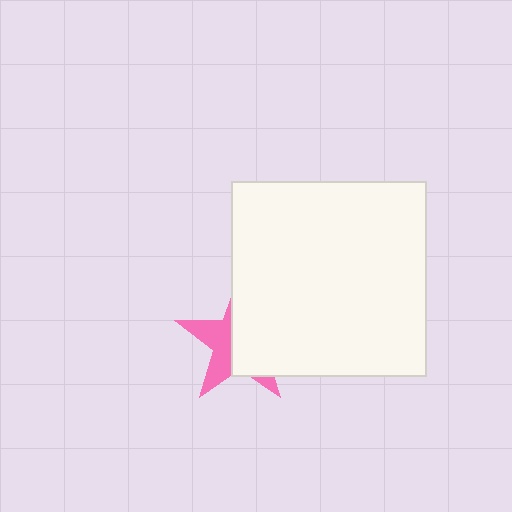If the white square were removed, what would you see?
You would see the complete pink star.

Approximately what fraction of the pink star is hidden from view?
Roughly 58% of the pink star is hidden behind the white square.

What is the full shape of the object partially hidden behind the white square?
The partially hidden object is a pink star.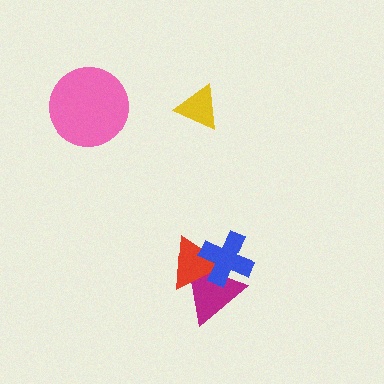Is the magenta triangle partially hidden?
Yes, it is partially covered by another shape.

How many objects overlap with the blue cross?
2 objects overlap with the blue cross.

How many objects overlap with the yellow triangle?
0 objects overlap with the yellow triangle.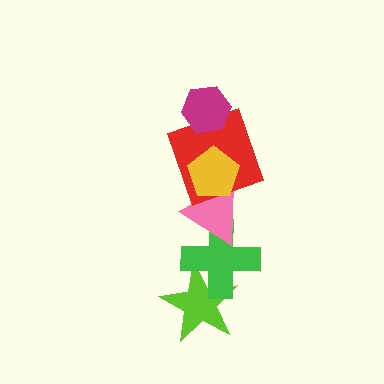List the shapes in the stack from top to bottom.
From top to bottom: the magenta hexagon, the yellow pentagon, the red square, the pink triangle, the green cross, the lime star.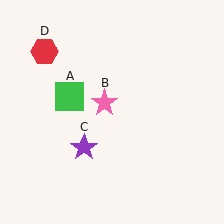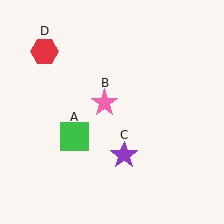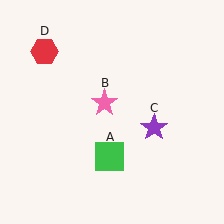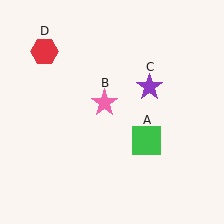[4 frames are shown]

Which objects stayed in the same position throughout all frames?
Pink star (object B) and red hexagon (object D) remained stationary.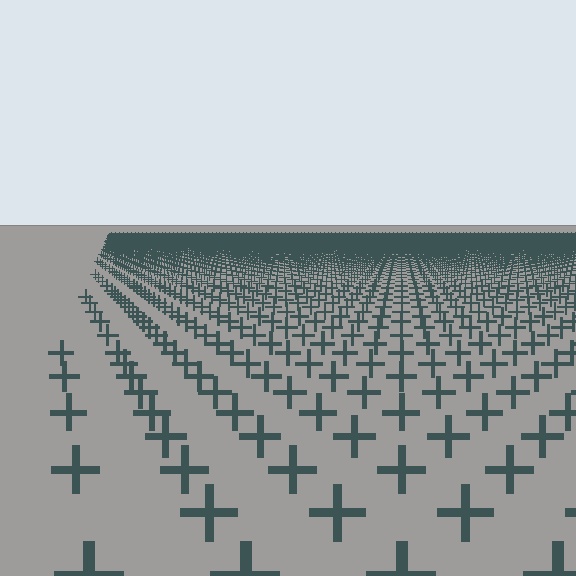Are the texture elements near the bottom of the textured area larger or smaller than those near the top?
Larger. Near the bottom, elements are closer to the viewer and appear at a bigger on-screen size.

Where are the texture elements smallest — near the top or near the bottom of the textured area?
Near the top.